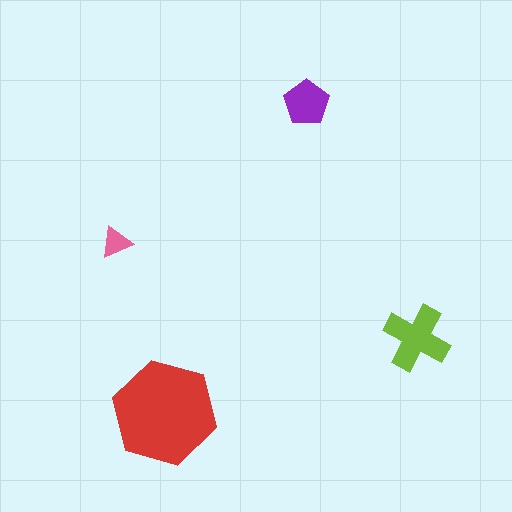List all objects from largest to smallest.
The red hexagon, the lime cross, the purple pentagon, the pink triangle.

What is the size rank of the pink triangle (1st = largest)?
4th.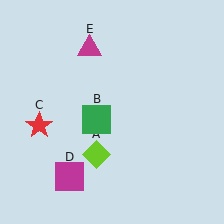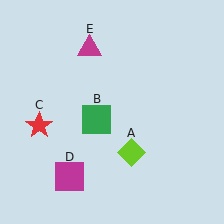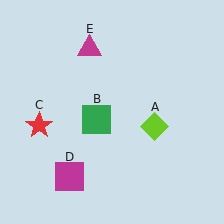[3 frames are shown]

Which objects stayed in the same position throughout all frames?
Green square (object B) and red star (object C) and magenta square (object D) and magenta triangle (object E) remained stationary.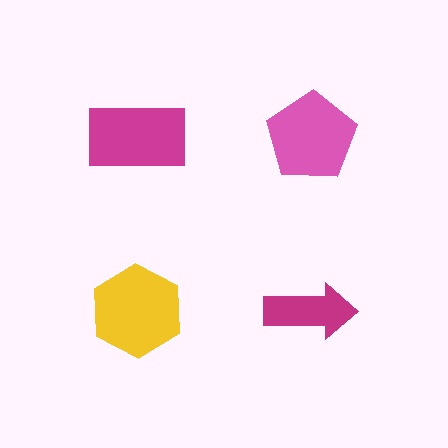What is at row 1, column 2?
A pink pentagon.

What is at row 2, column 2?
A magenta arrow.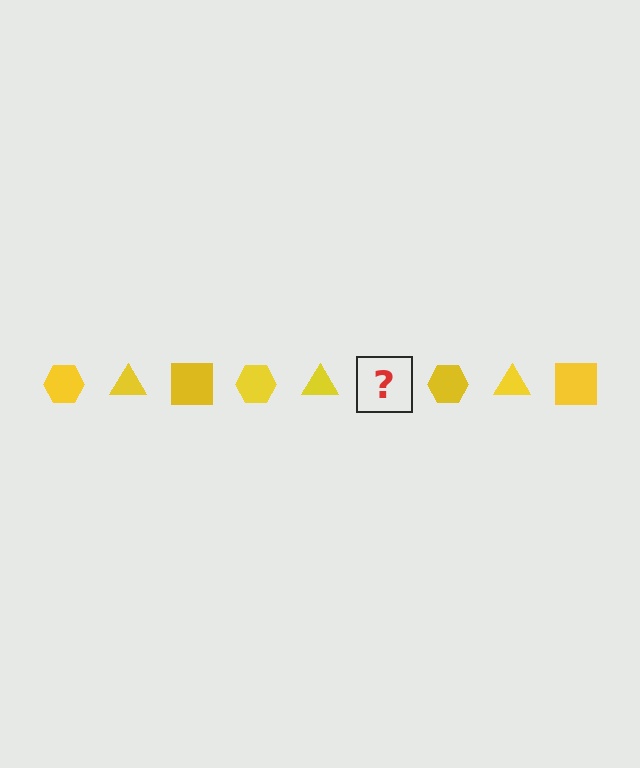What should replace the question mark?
The question mark should be replaced with a yellow square.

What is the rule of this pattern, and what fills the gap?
The rule is that the pattern cycles through hexagon, triangle, square shapes in yellow. The gap should be filled with a yellow square.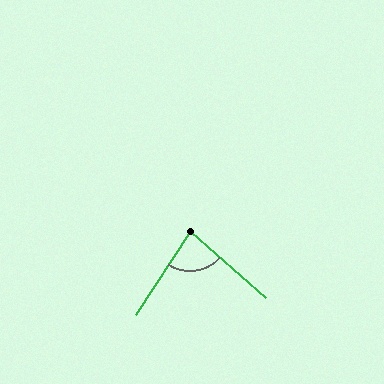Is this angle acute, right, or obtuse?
It is acute.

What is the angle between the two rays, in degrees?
Approximately 82 degrees.